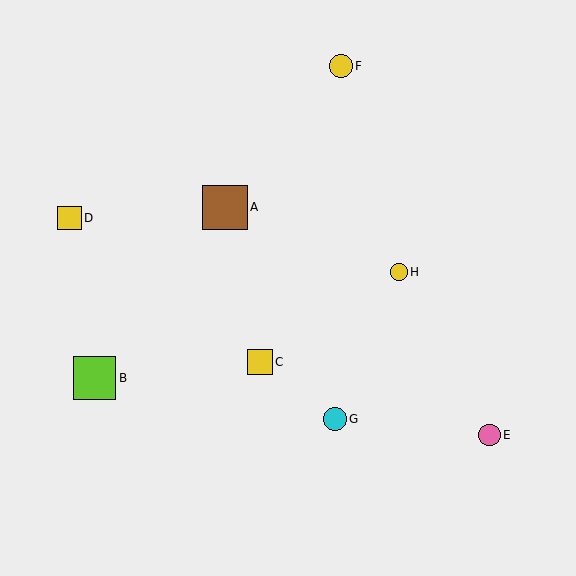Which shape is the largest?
The brown square (labeled A) is the largest.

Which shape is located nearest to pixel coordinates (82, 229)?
The yellow square (labeled D) at (69, 218) is nearest to that location.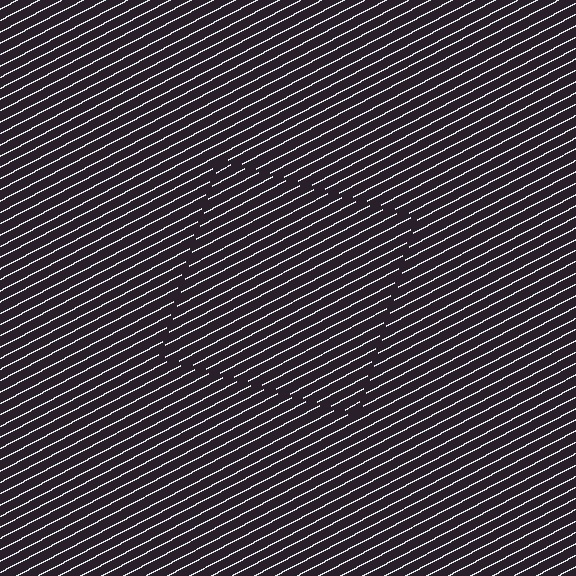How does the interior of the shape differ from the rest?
The interior of the shape contains the same grating, shifted by half a period — the contour is defined by the phase discontinuity where line-ends from the inner and outer gratings abut.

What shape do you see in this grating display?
An illusory square. The interior of the shape contains the same grating, shifted by half a period — the contour is defined by the phase discontinuity where line-ends from the inner and outer gratings abut.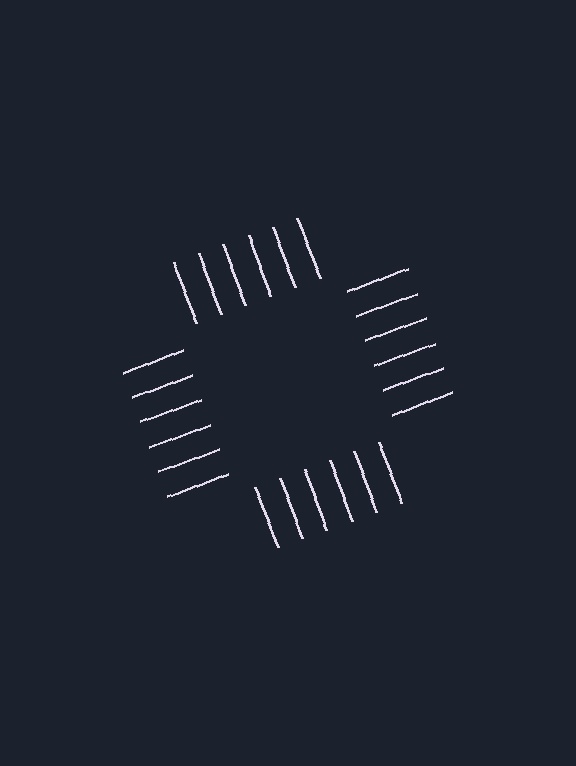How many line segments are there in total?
24 — 6 along each of the 4 edges.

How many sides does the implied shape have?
4 sides — the line-ends trace a square.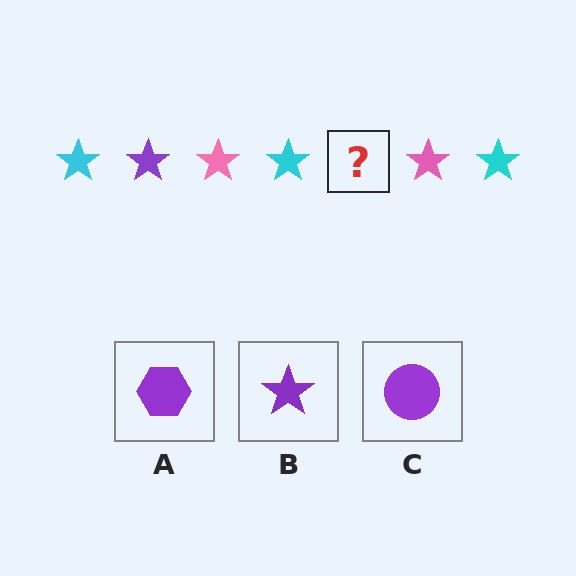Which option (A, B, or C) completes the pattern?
B.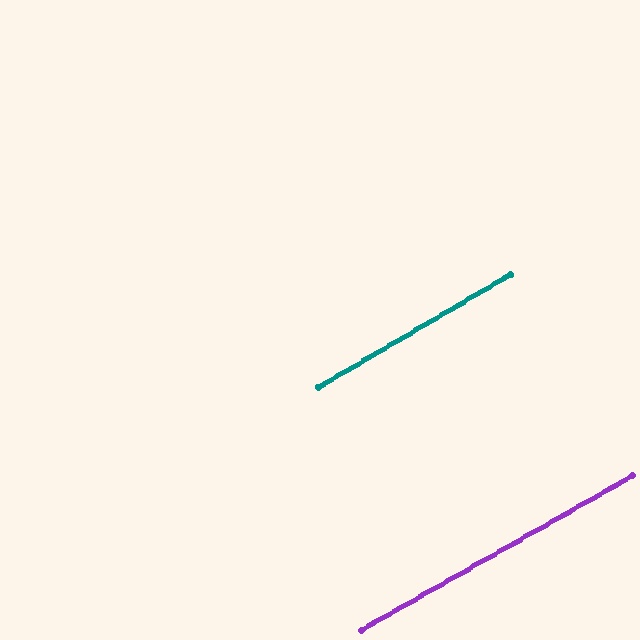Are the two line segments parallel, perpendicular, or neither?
Parallel — their directions differ by only 0.7°.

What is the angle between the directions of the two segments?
Approximately 1 degree.